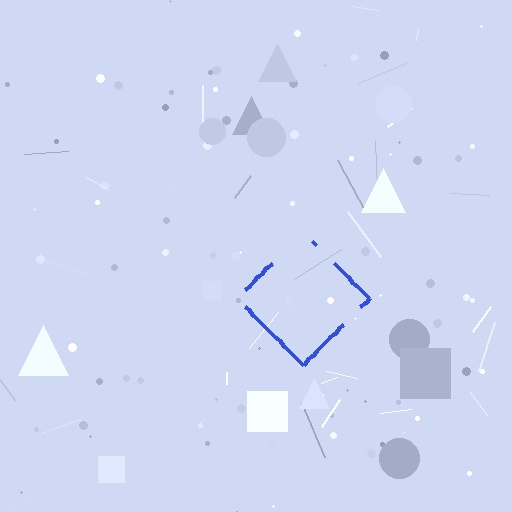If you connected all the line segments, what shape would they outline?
They would outline a diamond.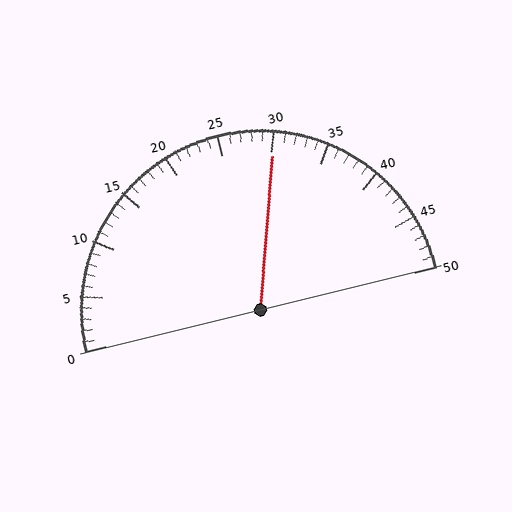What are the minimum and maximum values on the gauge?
The gauge ranges from 0 to 50.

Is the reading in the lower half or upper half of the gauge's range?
The reading is in the upper half of the range (0 to 50).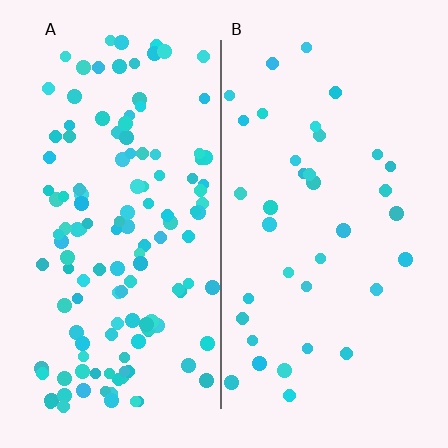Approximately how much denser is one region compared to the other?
Approximately 3.6× — region A over region B.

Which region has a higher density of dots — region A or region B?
A (the left).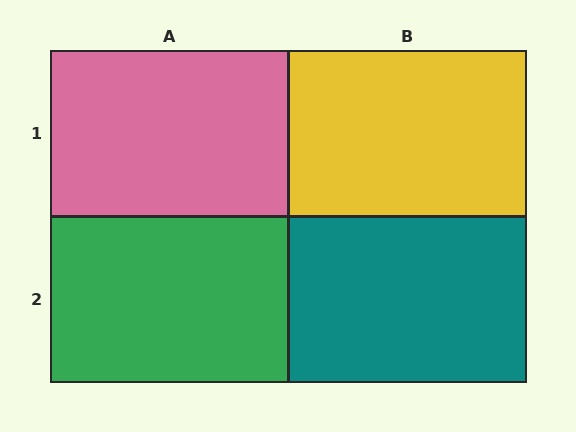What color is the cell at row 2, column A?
Green.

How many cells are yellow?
1 cell is yellow.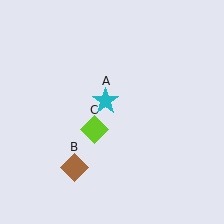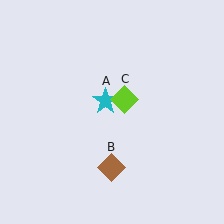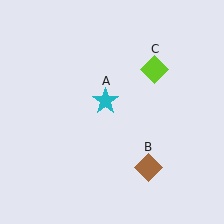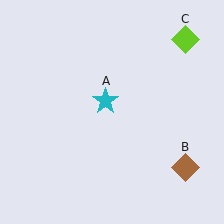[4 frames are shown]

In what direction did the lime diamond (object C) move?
The lime diamond (object C) moved up and to the right.